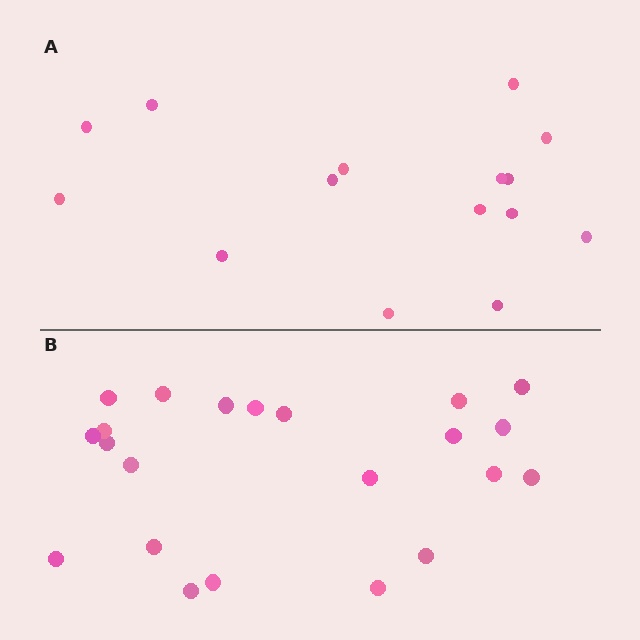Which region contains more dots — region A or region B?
Region B (the bottom region) has more dots.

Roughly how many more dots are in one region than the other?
Region B has roughly 8 or so more dots than region A.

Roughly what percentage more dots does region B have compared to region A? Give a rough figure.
About 45% more.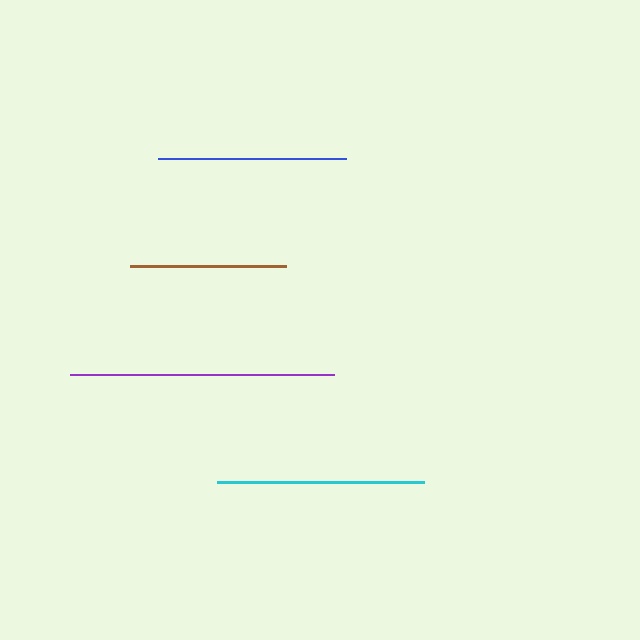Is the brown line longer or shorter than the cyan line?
The cyan line is longer than the brown line.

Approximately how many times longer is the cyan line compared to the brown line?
The cyan line is approximately 1.3 times the length of the brown line.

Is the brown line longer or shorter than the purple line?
The purple line is longer than the brown line.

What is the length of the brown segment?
The brown segment is approximately 156 pixels long.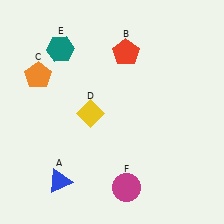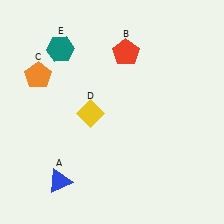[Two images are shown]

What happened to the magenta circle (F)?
The magenta circle (F) was removed in Image 2. It was in the bottom-right area of Image 1.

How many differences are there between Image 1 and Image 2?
There is 1 difference between the two images.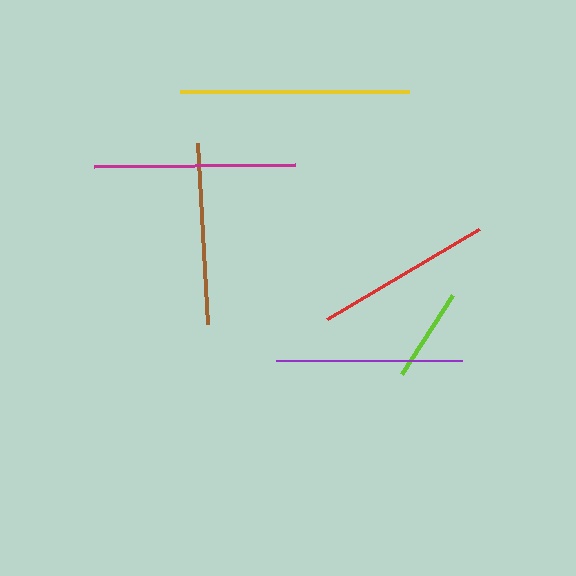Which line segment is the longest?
The yellow line is the longest at approximately 229 pixels.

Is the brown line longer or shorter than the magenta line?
The magenta line is longer than the brown line.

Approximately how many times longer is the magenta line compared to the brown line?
The magenta line is approximately 1.1 times the length of the brown line.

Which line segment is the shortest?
The lime line is the shortest at approximately 94 pixels.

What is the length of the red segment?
The red segment is approximately 177 pixels long.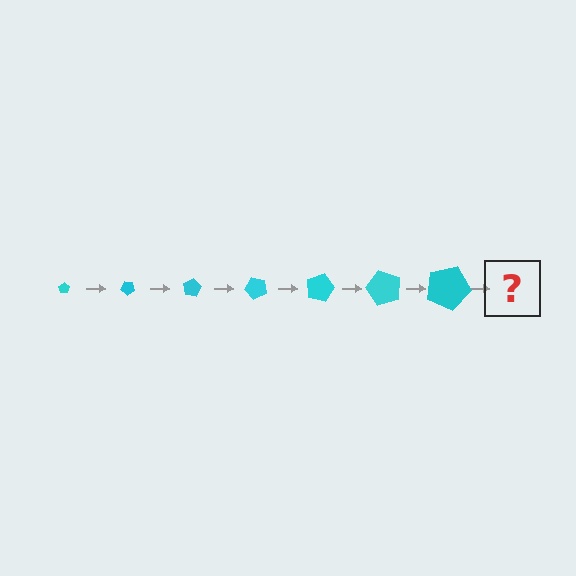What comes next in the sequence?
The next element should be a pentagon, larger than the previous one and rotated 280 degrees from the start.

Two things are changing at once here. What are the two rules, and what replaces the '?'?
The two rules are that the pentagon grows larger each step and it rotates 40 degrees each step. The '?' should be a pentagon, larger than the previous one and rotated 280 degrees from the start.